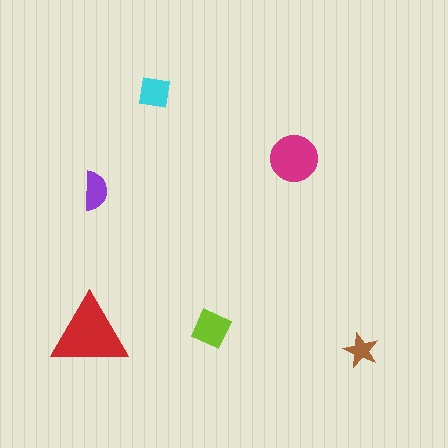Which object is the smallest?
The brown star.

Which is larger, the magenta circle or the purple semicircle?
The magenta circle.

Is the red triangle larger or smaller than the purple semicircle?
Larger.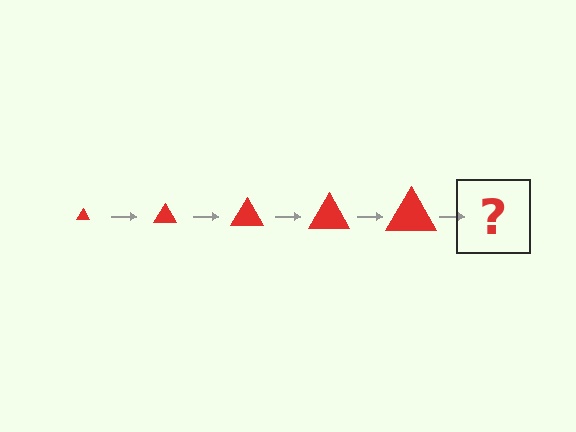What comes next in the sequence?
The next element should be a red triangle, larger than the previous one.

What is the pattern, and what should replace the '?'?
The pattern is that the triangle gets progressively larger each step. The '?' should be a red triangle, larger than the previous one.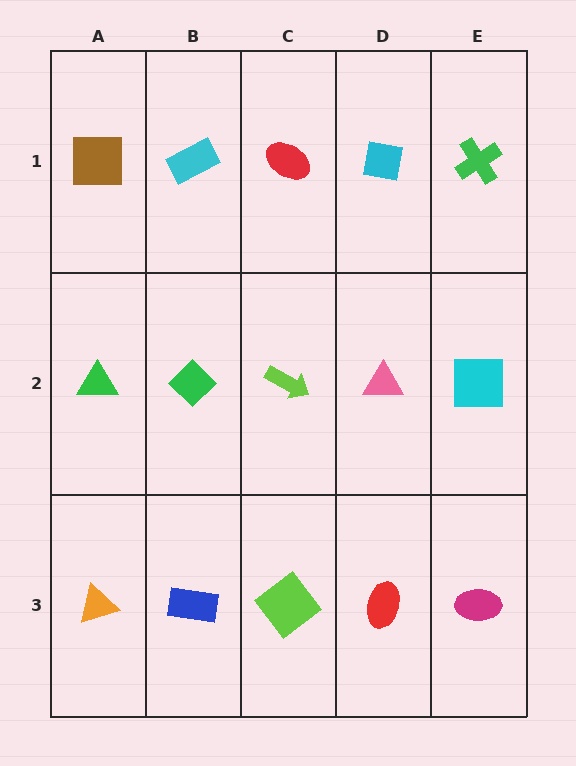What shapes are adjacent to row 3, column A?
A green triangle (row 2, column A), a blue rectangle (row 3, column B).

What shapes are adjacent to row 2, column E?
A green cross (row 1, column E), a magenta ellipse (row 3, column E), a pink triangle (row 2, column D).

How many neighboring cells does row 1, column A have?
2.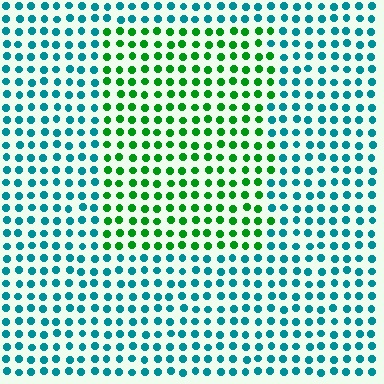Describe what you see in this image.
The image is filled with small teal elements in a uniform arrangement. A rectangle-shaped region is visible where the elements are tinted to a slightly different hue, forming a subtle color boundary.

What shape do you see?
I see a rectangle.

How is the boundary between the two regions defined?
The boundary is defined purely by a slight shift in hue (about 55 degrees). Spacing, size, and orientation are identical on both sides.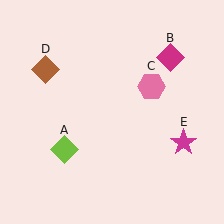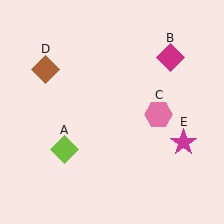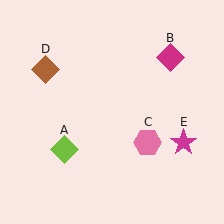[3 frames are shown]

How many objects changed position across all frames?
1 object changed position: pink hexagon (object C).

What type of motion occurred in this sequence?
The pink hexagon (object C) rotated clockwise around the center of the scene.